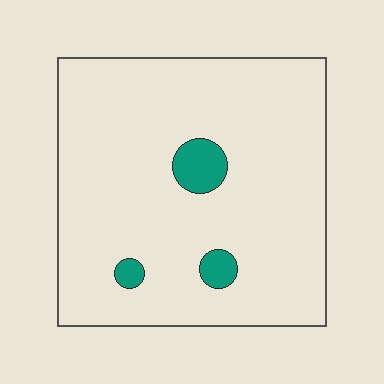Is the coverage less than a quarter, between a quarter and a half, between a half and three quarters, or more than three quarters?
Less than a quarter.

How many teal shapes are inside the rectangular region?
3.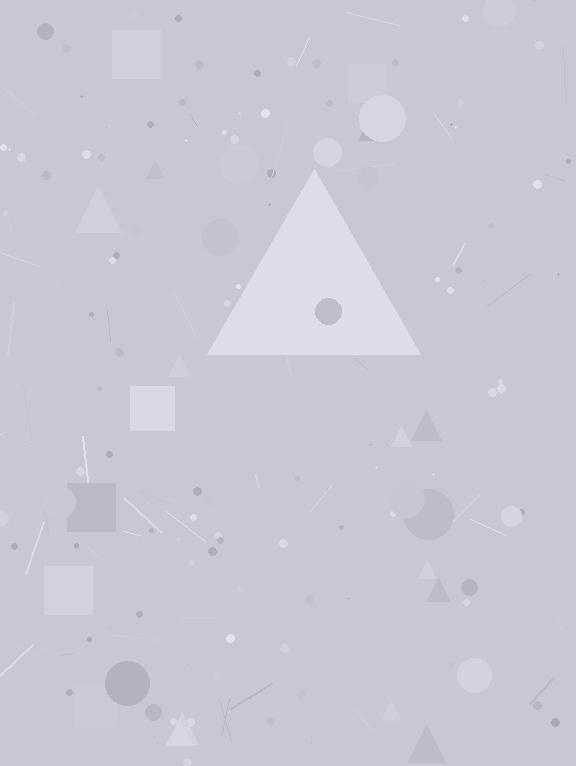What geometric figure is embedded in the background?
A triangle is embedded in the background.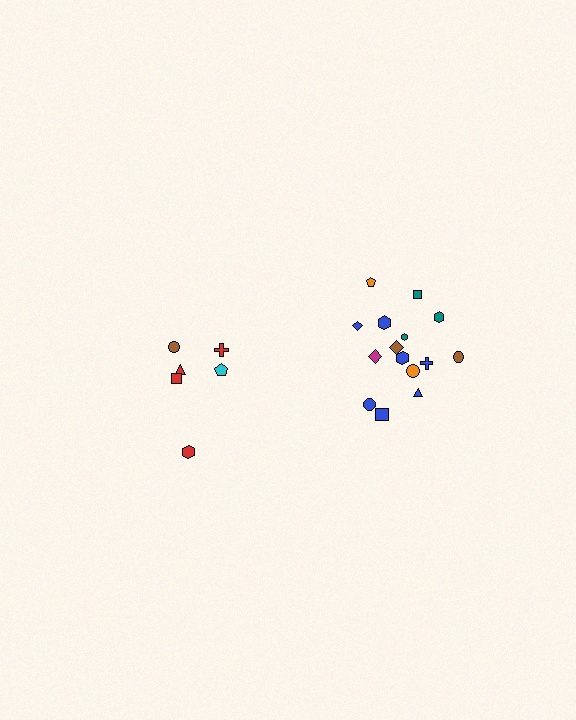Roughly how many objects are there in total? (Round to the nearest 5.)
Roughly 20 objects in total.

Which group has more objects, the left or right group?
The right group.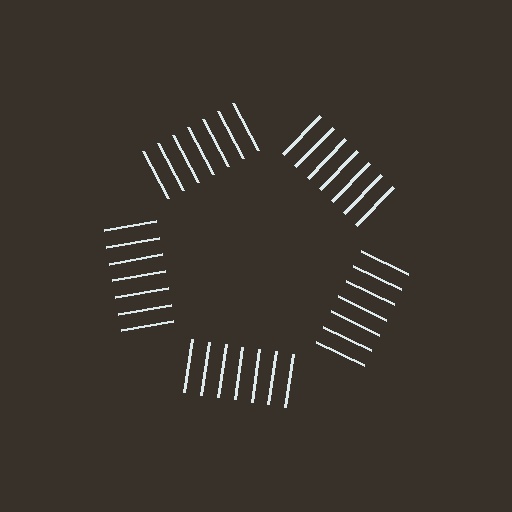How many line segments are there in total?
35 — 7 along each of the 5 edges.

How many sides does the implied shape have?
5 sides — the line-ends trace a pentagon.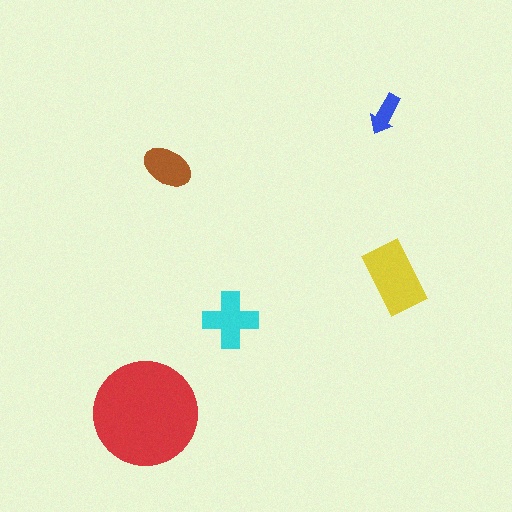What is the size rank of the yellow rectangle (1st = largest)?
2nd.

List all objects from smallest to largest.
The blue arrow, the brown ellipse, the cyan cross, the yellow rectangle, the red circle.